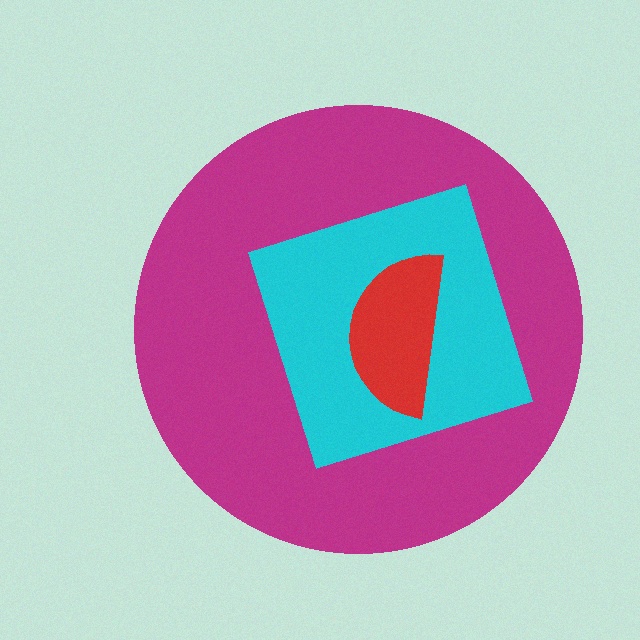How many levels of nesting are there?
3.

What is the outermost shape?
The magenta circle.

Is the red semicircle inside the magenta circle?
Yes.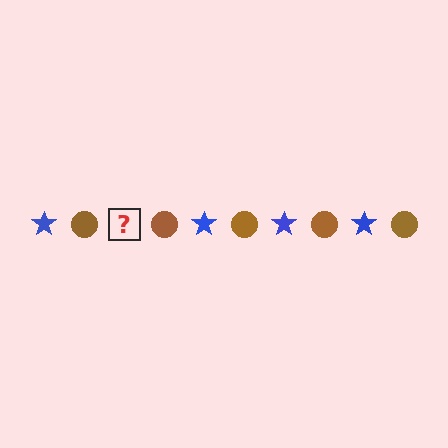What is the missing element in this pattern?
The missing element is a blue star.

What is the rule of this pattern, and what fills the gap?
The rule is that the pattern alternates between blue star and brown circle. The gap should be filled with a blue star.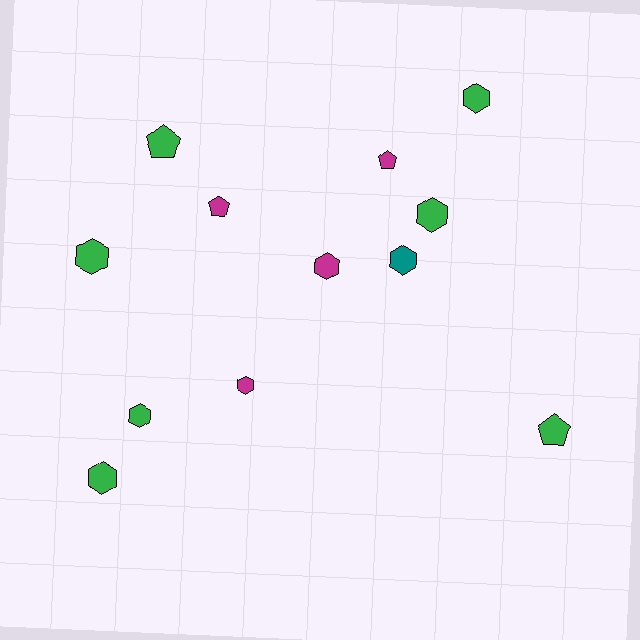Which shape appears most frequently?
Hexagon, with 8 objects.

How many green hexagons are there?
There are 5 green hexagons.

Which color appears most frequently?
Green, with 7 objects.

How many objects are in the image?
There are 12 objects.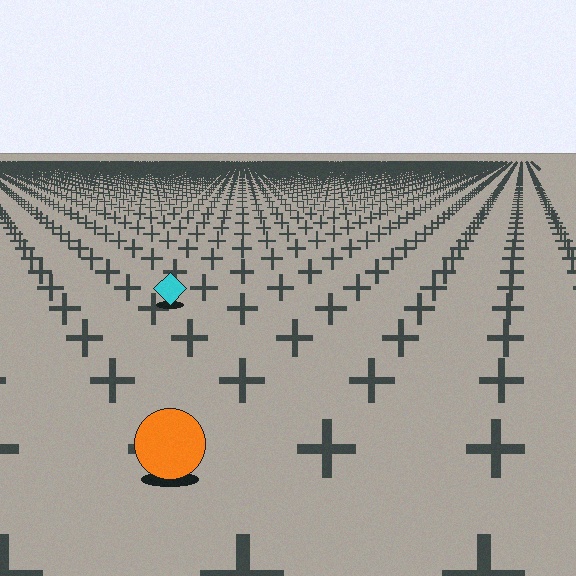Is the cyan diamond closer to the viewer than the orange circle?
No. The orange circle is closer — you can tell from the texture gradient: the ground texture is coarser near it.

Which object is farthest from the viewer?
The cyan diamond is farthest from the viewer. It appears smaller and the ground texture around it is denser.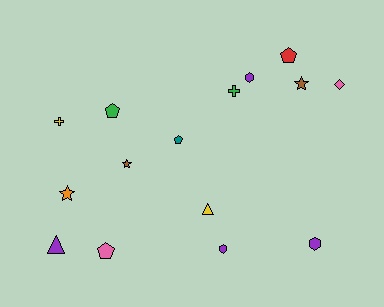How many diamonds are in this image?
There is 1 diamond.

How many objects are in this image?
There are 15 objects.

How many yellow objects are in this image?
There are 2 yellow objects.